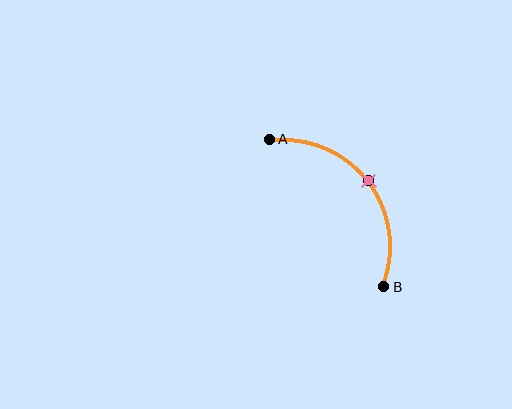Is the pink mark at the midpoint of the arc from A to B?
Yes. The pink mark lies on the arc at equal arc-length from both A and B — it is the arc midpoint.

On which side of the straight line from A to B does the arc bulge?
The arc bulges above and to the right of the straight line connecting A and B.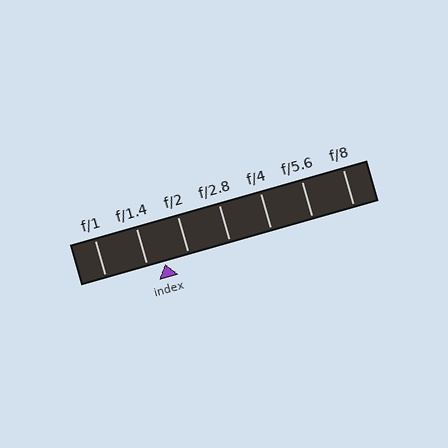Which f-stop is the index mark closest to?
The index mark is closest to f/1.4.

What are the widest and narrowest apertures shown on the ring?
The widest aperture shown is f/1 and the narrowest is f/8.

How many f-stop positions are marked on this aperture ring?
There are 7 f-stop positions marked.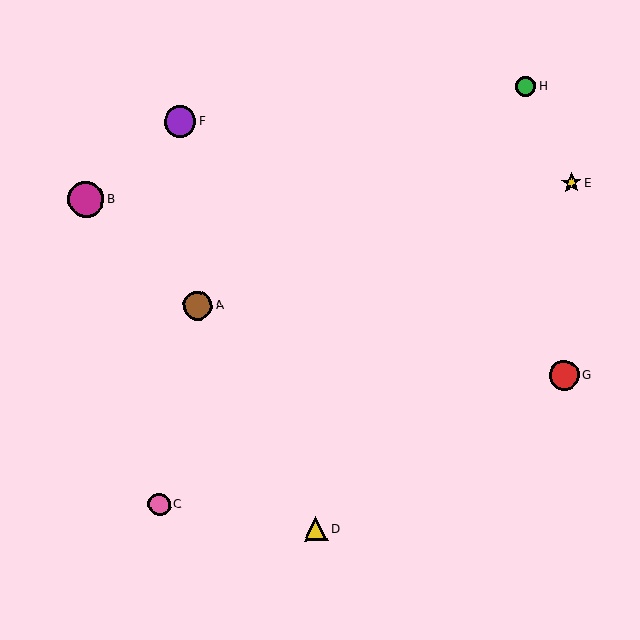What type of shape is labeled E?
Shape E is a yellow star.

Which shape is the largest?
The magenta circle (labeled B) is the largest.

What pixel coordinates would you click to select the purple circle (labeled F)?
Click at (180, 122) to select the purple circle F.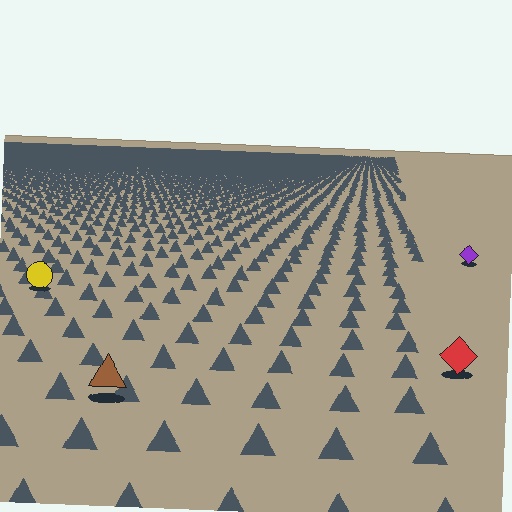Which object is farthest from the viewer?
The purple diamond is farthest from the viewer. It appears smaller and the ground texture around it is denser.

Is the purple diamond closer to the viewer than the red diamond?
No. The red diamond is closer — you can tell from the texture gradient: the ground texture is coarser near it.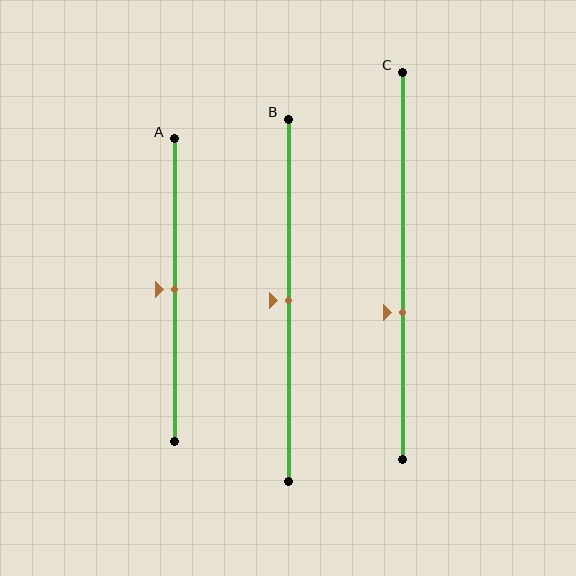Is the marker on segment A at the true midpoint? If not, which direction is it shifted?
Yes, the marker on segment A is at the true midpoint.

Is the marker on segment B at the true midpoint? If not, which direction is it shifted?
Yes, the marker on segment B is at the true midpoint.